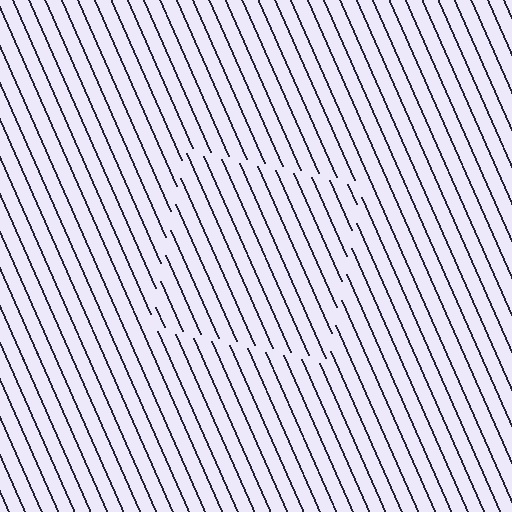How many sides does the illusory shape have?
4 sides — the line-ends trace a square.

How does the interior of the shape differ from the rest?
The interior of the shape contains the same grating, shifted by half a period — the contour is defined by the phase discontinuity where line-ends from the inner and outer gratings abut.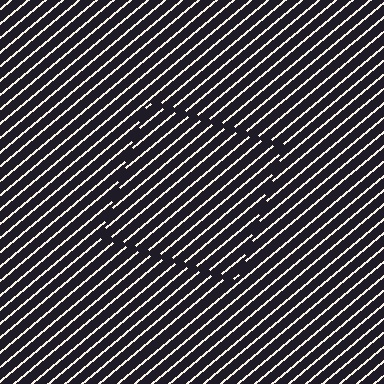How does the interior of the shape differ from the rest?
The interior of the shape contains the same grating, shifted by half a period — the contour is defined by the phase discontinuity where line-ends from the inner and outer gratings abut.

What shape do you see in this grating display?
An illusory square. The interior of the shape contains the same grating, shifted by half a period — the contour is defined by the phase discontinuity where line-ends from the inner and outer gratings abut.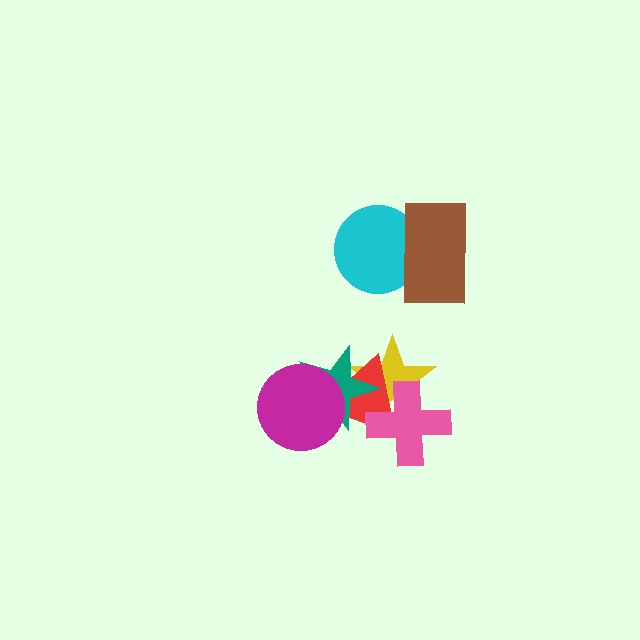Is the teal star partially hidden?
Yes, it is partially covered by another shape.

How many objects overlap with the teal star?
3 objects overlap with the teal star.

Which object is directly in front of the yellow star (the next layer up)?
The red triangle is directly in front of the yellow star.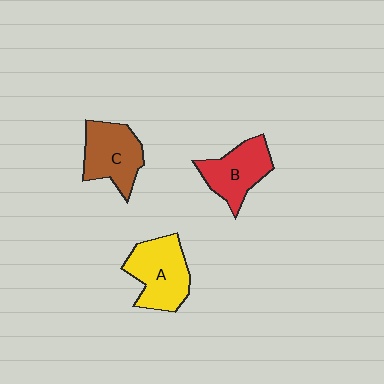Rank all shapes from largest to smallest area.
From largest to smallest: A (yellow), C (brown), B (red).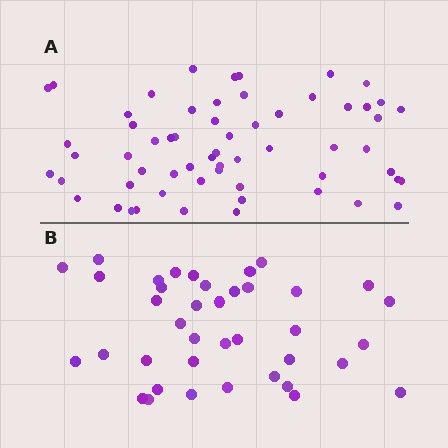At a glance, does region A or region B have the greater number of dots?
Region A (the top region) has more dots.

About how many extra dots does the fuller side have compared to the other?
Region A has approximately 20 more dots than region B.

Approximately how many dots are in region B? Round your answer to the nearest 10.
About 40 dots. (The exact count is 39, which rounds to 40.)